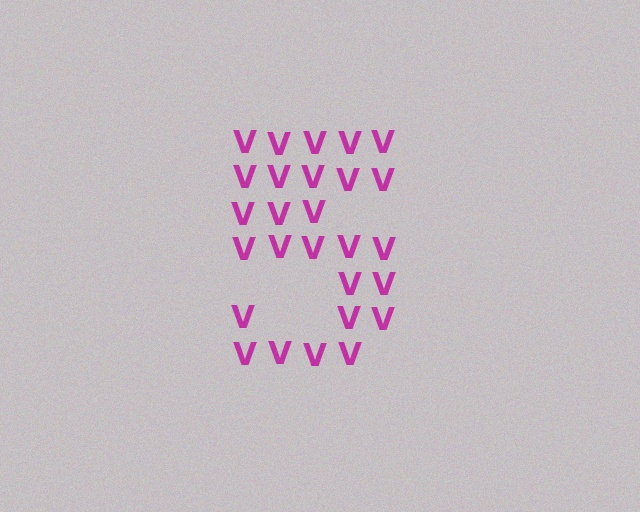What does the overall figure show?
The overall figure shows the digit 5.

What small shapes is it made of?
It is made of small letter V's.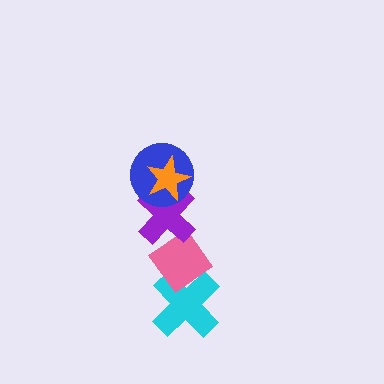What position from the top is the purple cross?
The purple cross is 3rd from the top.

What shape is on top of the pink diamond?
The purple cross is on top of the pink diamond.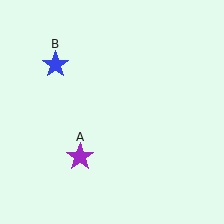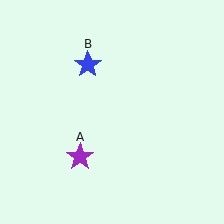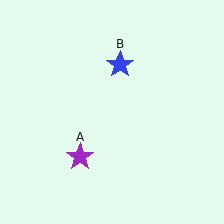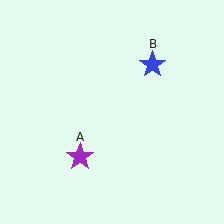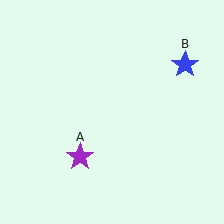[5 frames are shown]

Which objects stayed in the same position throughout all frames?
Purple star (object A) remained stationary.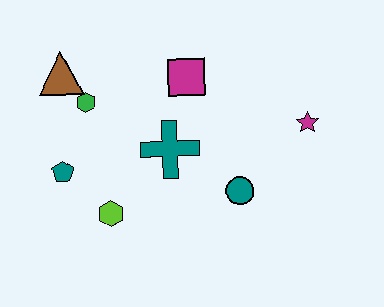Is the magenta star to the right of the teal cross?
Yes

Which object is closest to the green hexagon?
The brown triangle is closest to the green hexagon.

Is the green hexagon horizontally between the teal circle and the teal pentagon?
Yes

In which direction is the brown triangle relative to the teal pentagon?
The brown triangle is above the teal pentagon.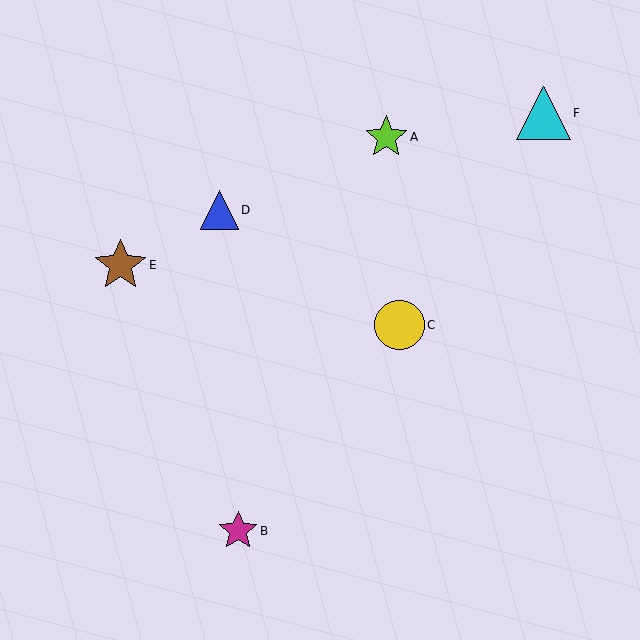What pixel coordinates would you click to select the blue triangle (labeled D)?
Click at (219, 210) to select the blue triangle D.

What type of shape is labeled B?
Shape B is a magenta star.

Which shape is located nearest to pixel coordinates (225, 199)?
The blue triangle (labeled D) at (219, 210) is nearest to that location.